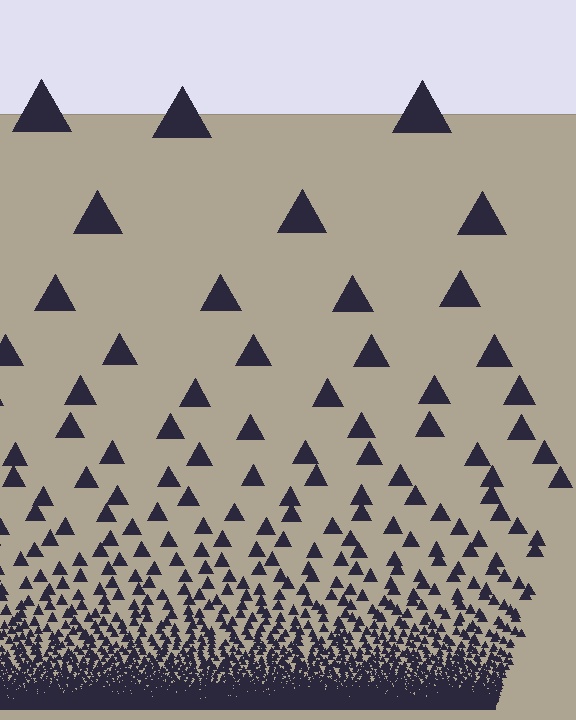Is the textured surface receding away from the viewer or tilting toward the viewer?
The surface appears to tilt toward the viewer. Texture elements get larger and sparser toward the top.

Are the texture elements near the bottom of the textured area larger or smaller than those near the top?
Smaller. The gradient is inverted — elements near the bottom are smaller and denser.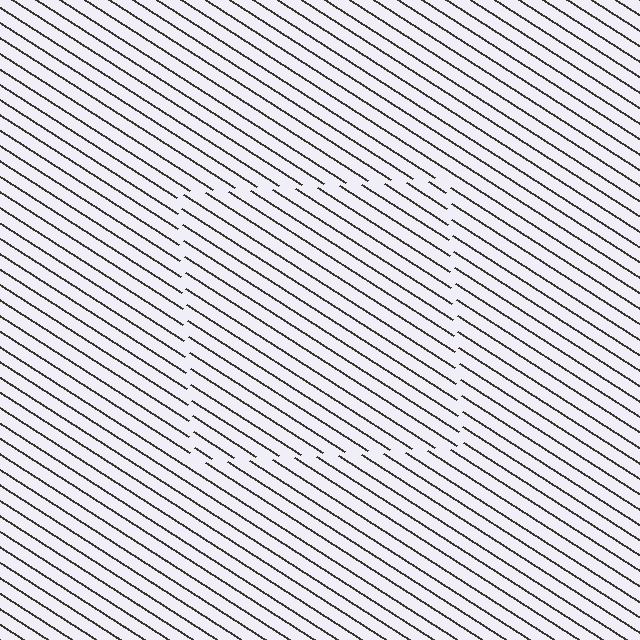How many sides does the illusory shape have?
4 sides — the line-ends trace a square.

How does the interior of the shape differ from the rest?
The interior of the shape contains the same grating, shifted by half a period — the contour is defined by the phase discontinuity where line-ends from the inner and outer gratings abut.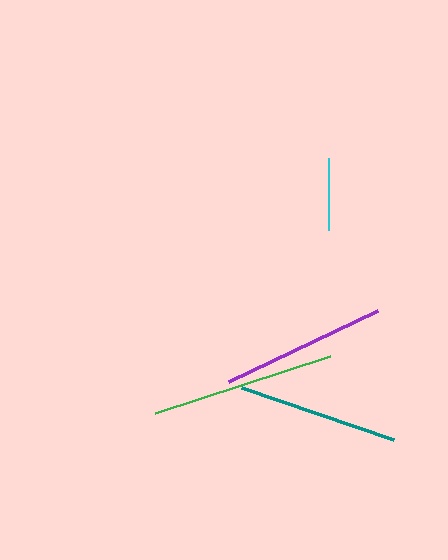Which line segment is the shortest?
The cyan line is the shortest at approximately 72 pixels.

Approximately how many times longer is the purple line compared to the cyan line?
The purple line is approximately 2.3 times the length of the cyan line.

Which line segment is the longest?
The green line is the longest at approximately 184 pixels.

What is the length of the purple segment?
The purple segment is approximately 165 pixels long.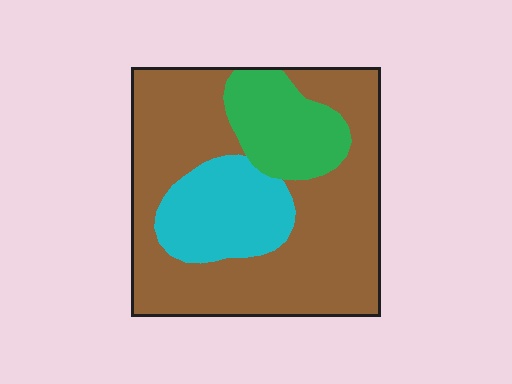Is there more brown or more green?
Brown.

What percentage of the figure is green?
Green covers about 15% of the figure.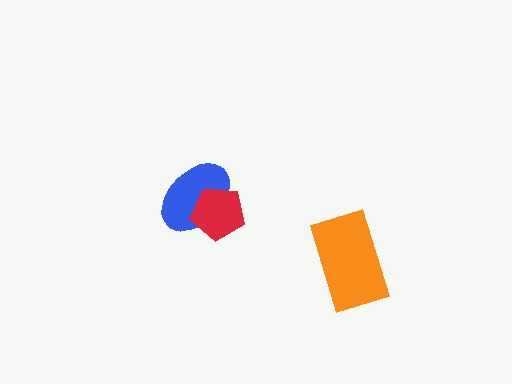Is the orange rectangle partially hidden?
No, no other shape covers it.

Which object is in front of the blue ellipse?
The red pentagon is in front of the blue ellipse.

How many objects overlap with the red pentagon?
1 object overlaps with the red pentagon.